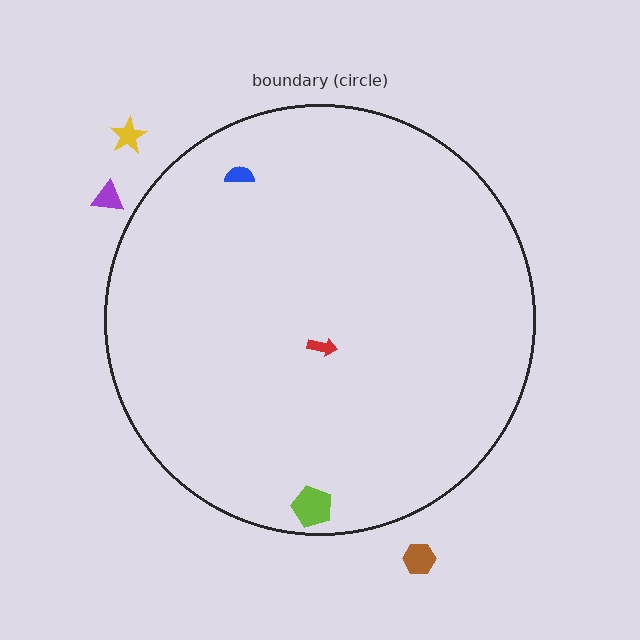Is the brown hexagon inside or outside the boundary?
Outside.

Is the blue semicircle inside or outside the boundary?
Inside.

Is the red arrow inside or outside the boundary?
Inside.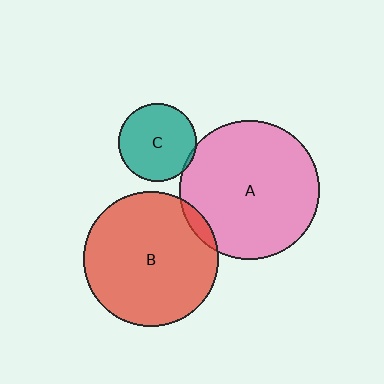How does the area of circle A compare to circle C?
Approximately 3.2 times.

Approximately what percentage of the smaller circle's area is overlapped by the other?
Approximately 5%.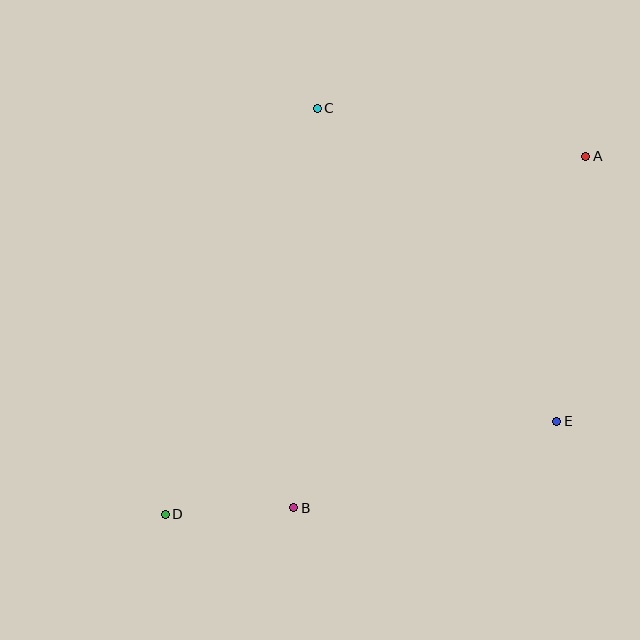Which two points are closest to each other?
Points B and D are closest to each other.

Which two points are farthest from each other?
Points A and D are farthest from each other.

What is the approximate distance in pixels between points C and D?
The distance between C and D is approximately 433 pixels.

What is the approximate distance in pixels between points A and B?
The distance between A and B is approximately 457 pixels.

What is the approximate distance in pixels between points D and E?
The distance between D and E is approximately 402 pixels.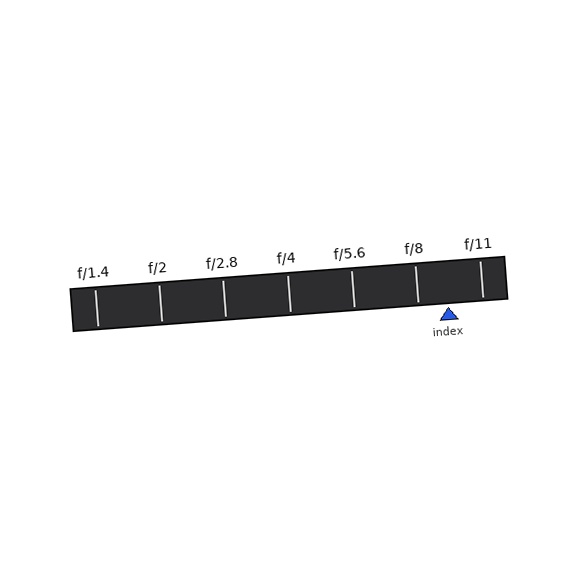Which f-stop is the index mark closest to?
The index mark is closest to f/8.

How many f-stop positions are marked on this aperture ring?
There are 7 f-stop positions marked.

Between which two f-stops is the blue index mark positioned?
The index mark is between f/8 and f/11.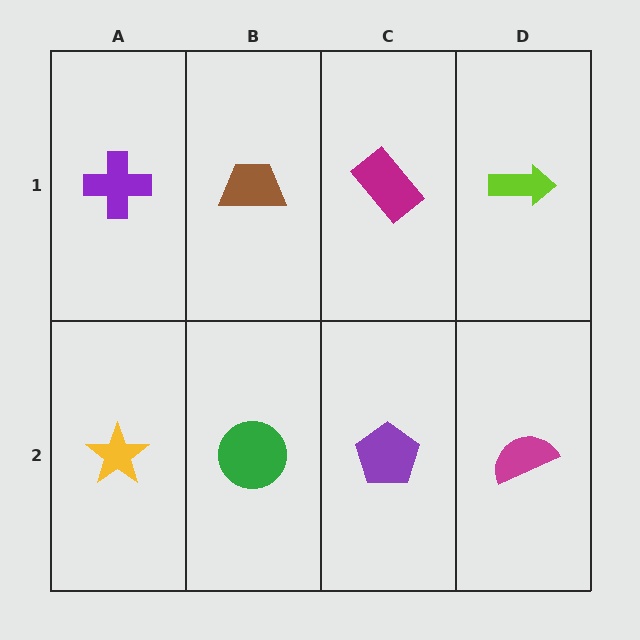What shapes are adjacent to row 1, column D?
A magenta semicircle (row 2, column D), a magenta rectangle (row 1, column C).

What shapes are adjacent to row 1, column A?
A yellow star (row 2, column A), a brown trapezoid (row 1, column B).